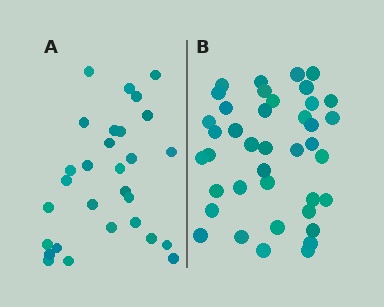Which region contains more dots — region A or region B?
Region B (the right region) has more dots.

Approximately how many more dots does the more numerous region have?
Region B has roughly 12 or so more dots than region A.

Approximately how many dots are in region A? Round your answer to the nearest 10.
About 30 dots. (The exact count is 29, which rounds to 30.)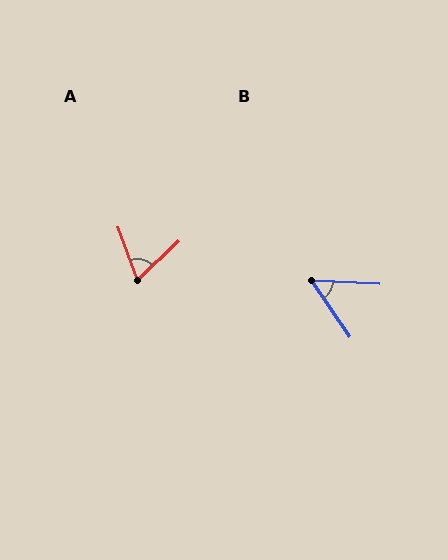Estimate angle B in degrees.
Approximately 53 degrees.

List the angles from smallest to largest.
B (53°), A (66°).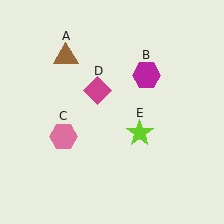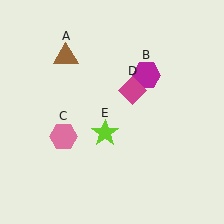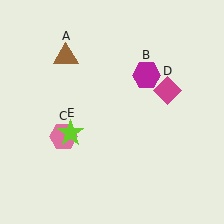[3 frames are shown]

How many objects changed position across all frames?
2 objects changed position: magenta diamond (object D), lime star (object E).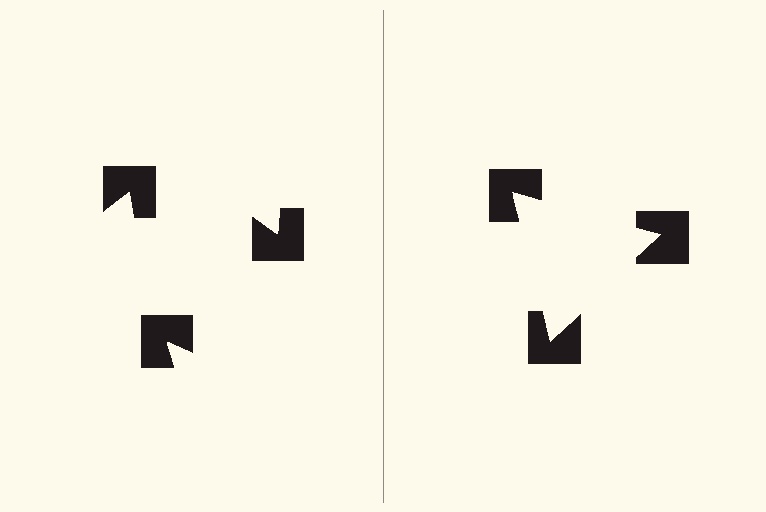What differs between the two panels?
The notched squares are positioned identically on both sides; only the wedge orientations differ. On the right they align to a triangle; on the left they are misaligned.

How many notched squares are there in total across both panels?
6 — 3 on each side.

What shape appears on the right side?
An illusory triangle.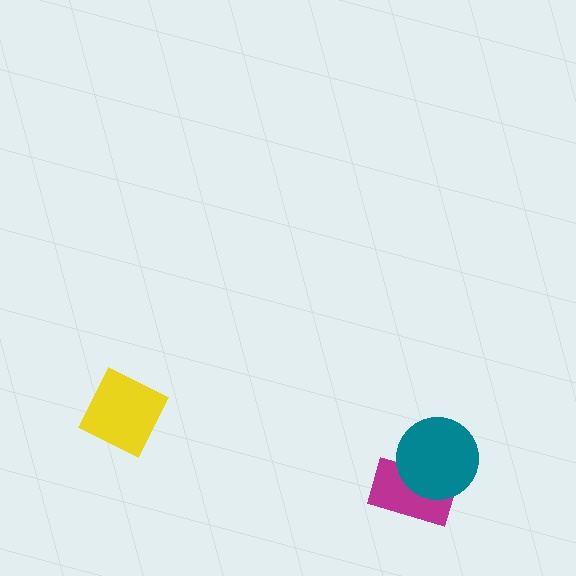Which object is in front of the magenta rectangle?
The teal circle is in front of the magenta rectangle.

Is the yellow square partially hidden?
No, no other shape covers it.